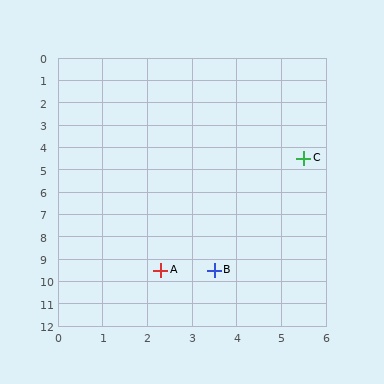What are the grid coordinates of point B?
Point B is at approximately (3.5, 9.5).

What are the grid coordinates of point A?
Point A is at approximately (2.3, 9.5).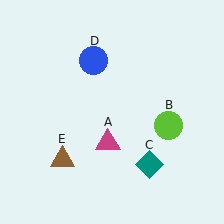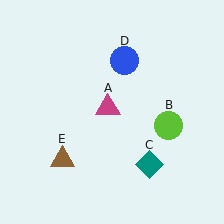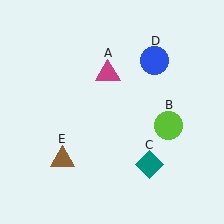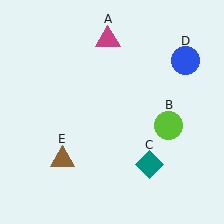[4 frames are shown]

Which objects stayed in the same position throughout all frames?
Lime circle (object B) and teal diamond (object C) and brown triangle (object E) remained stationary.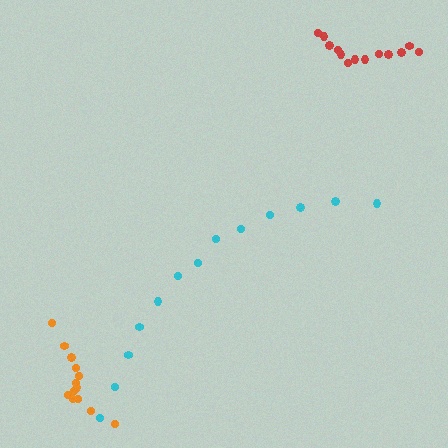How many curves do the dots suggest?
There are 3 distinct paths.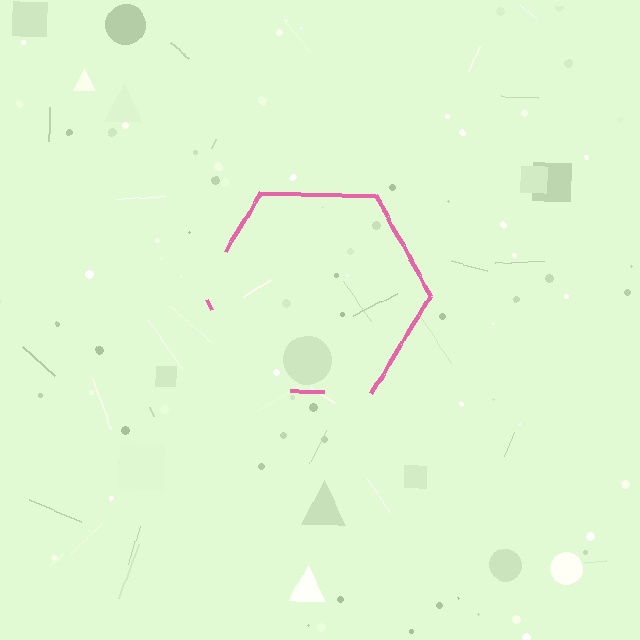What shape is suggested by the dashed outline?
The dashed outline suggests a hexagon.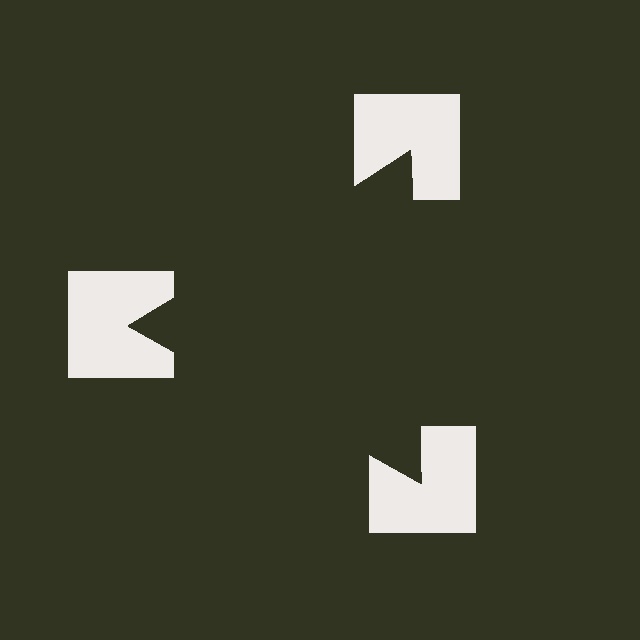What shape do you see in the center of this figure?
An illusory triangle — its edges are inferred from the aligned wedge cuts in the notched squares, not physically drawn.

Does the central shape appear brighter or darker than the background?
It typically appears slightly darker than the background, even though no actual brightness change is drawn.